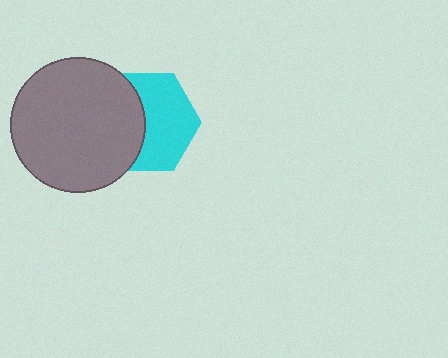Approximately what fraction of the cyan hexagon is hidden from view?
Roughly 43% of the cyan hexagon is hidden behind the gray circle.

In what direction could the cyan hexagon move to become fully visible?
The cyan hexagon could move right. That would shift it out from behind the gray circle entirely.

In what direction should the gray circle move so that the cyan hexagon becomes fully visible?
The gray circle should move left. That is the shortest direction to clear the overlap and leave the cyan hexagon fully visible.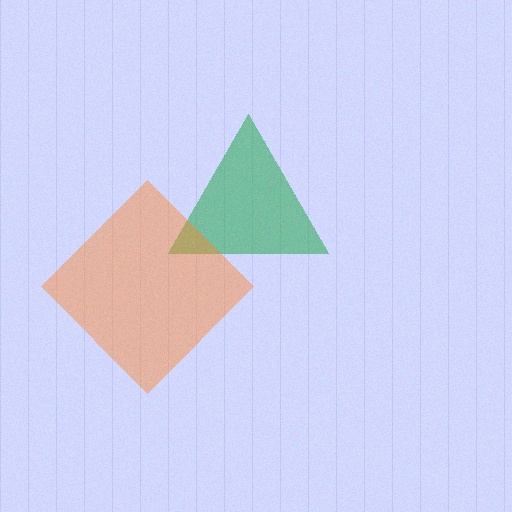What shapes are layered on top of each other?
The layered shapes are: a green triangle, an orange diamond.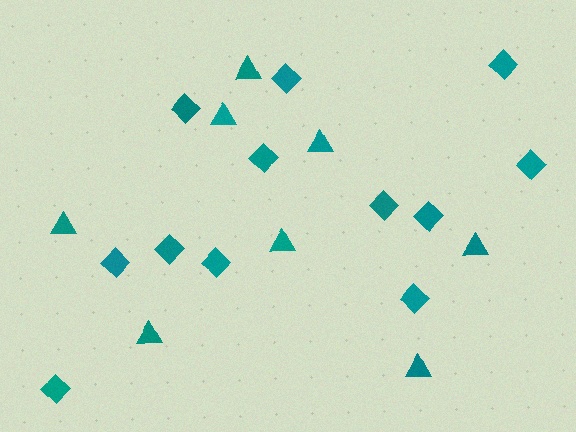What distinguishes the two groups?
There are 2 groups: one group of triangles (8) and one group of diamonds (12).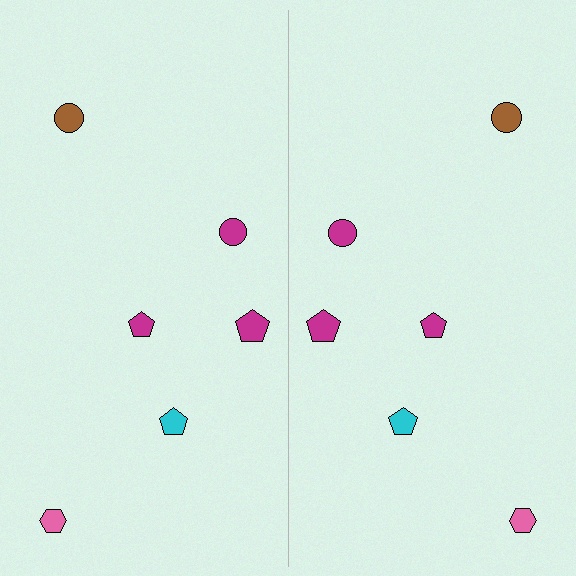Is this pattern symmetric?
Yes, this pattern has bilateral (reflection) symmetry.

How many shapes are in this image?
There are 12 shapes in this image.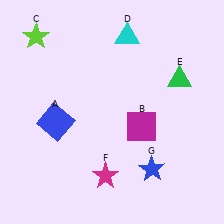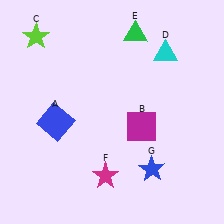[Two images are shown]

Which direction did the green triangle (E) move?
The green triangle (E) moved up.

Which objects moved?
The objects that moved are: the cyan triangle (D), the green triangle (E).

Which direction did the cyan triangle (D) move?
The cyan triangle (D) moved right.